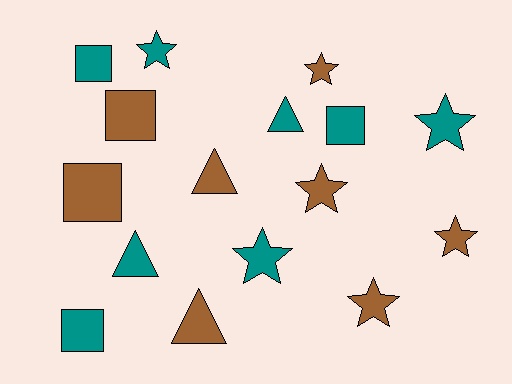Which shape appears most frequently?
Star, with 7 objects.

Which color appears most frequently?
Teal, with 8 objects.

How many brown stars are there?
There are 4 brown stars.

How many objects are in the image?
There are 16 objects.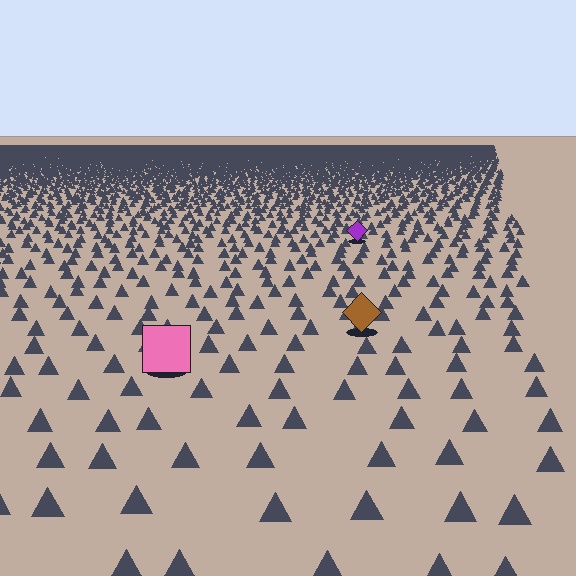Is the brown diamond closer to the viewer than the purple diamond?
Yes. The brown diamond is closer — you can tell from the texture gradient: the ground texture is coarser near it.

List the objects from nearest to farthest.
From nearest to farthest: the pink square, the brown diamond, the purple diamond.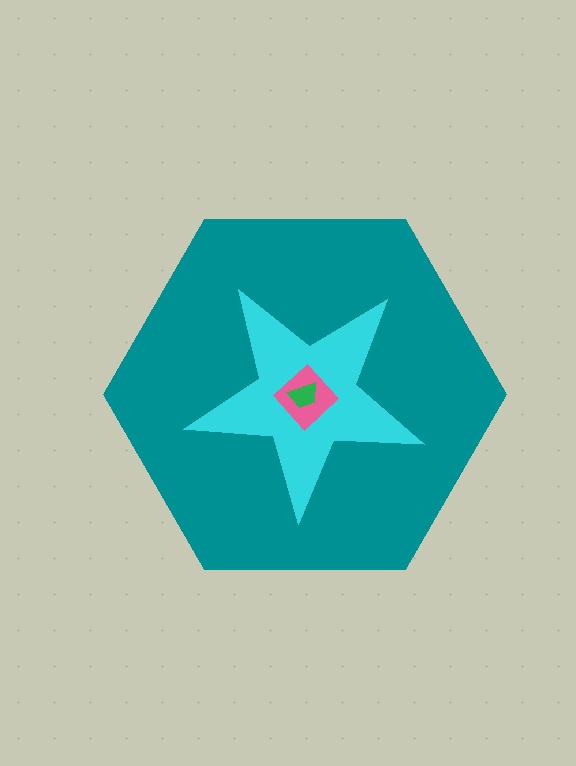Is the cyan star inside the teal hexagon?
Yes.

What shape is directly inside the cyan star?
The pink diamond.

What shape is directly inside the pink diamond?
The green trapezoid.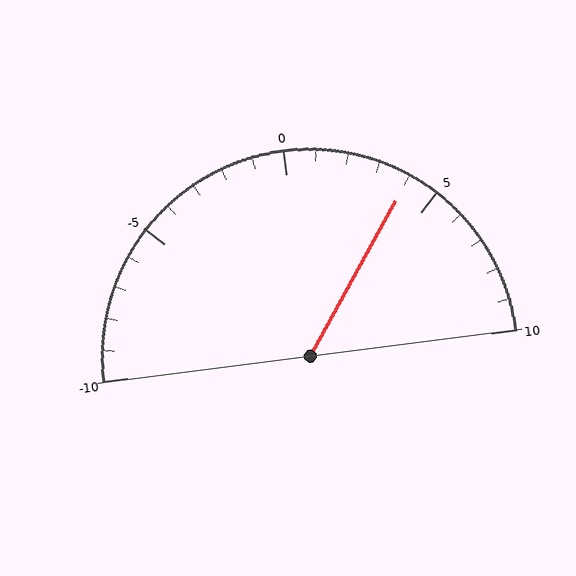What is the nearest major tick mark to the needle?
The nearest major tick mark is 5.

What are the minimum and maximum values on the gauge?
The gauge ranges from -10 to 10.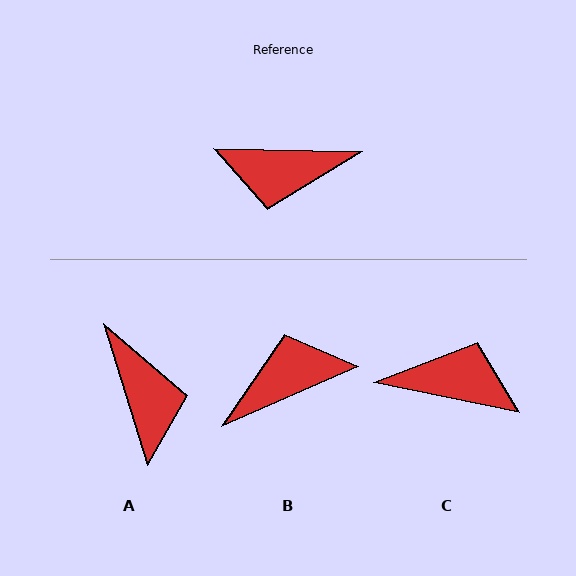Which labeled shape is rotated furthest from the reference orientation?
C, about 170 degrees away.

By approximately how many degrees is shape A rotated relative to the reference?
Approximately 109 degrees counter-clockwise.